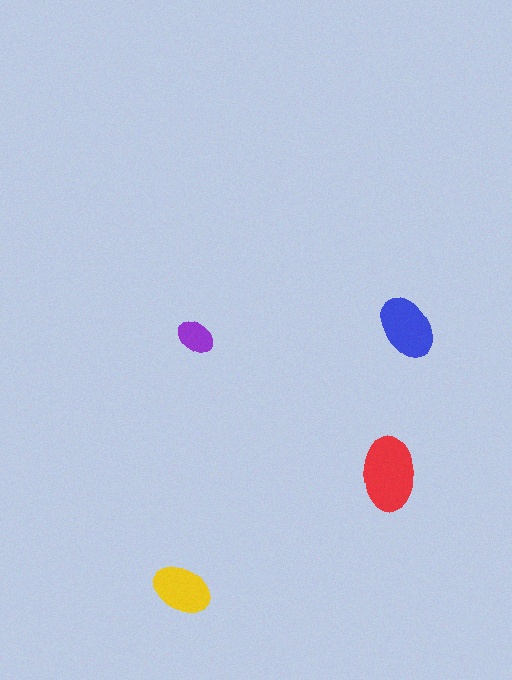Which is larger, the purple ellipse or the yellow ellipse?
The yellow one.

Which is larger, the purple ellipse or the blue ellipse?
The blue one.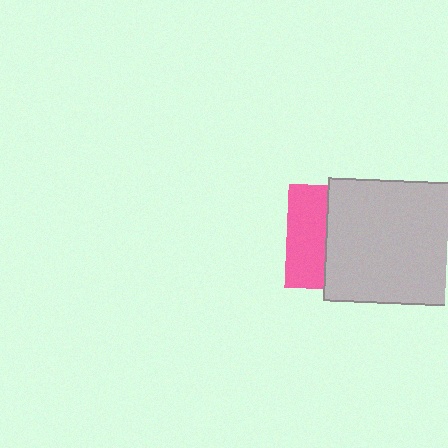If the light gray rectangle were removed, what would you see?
You would see the complete pink square.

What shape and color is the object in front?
The object in front is a light gray rectangle.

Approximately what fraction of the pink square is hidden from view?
Roughly 63% of the pink square is hidden behind the light gray rectangle.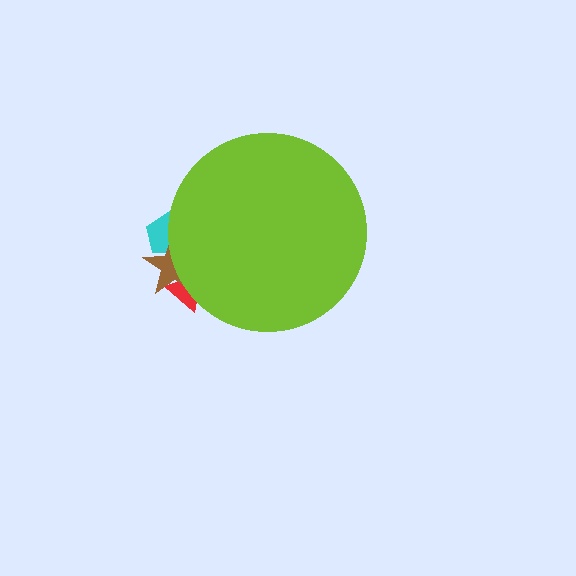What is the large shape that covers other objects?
A lime circle.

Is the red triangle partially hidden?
Yes, the red triangle is partially hidden behind the lime circle.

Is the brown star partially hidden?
Yes, the brown star is partially hidden behind the lime circle.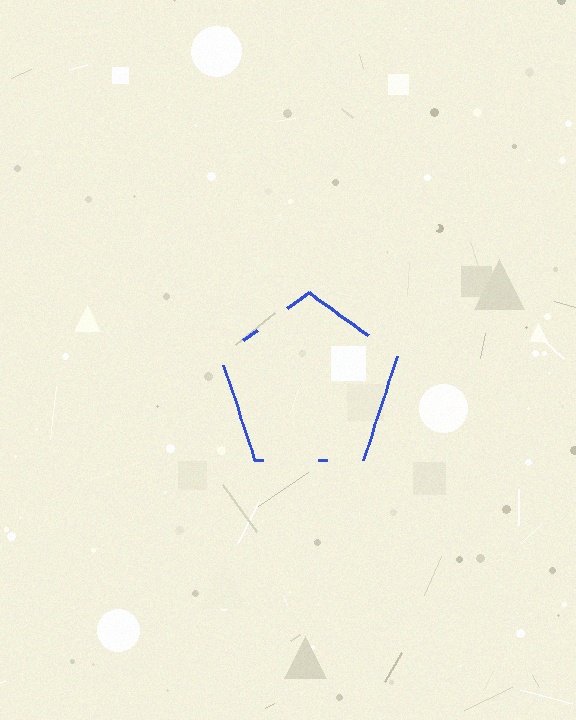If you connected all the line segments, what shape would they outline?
They would outline a pentagon.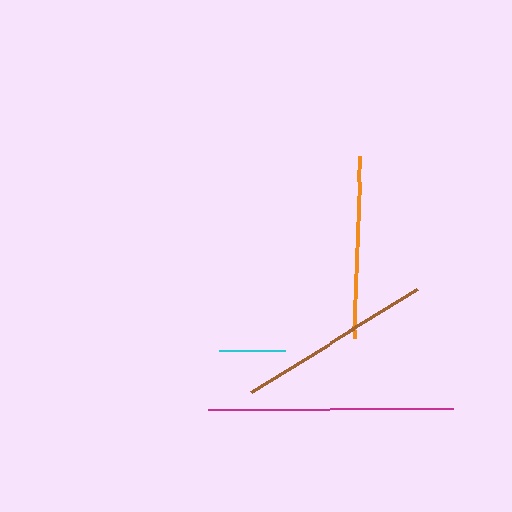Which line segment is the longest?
The magenta line is the longest at approximately 244 pixels.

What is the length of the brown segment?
The brown segment is approximately 196 pixels long.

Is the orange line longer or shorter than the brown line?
The brown line is longer than the orange line.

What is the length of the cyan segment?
The cyan segment is approximately 66 pixels long.